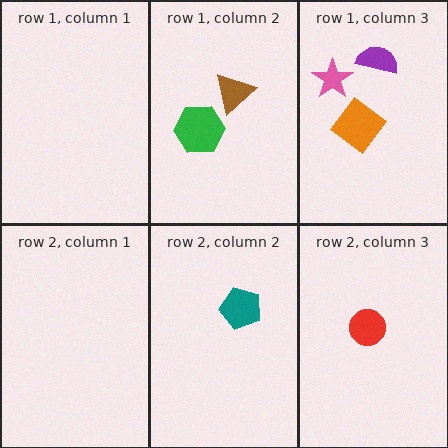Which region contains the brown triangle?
The row 1, column 2 region.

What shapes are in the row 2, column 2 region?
The teal pentagon.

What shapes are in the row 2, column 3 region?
The red circle.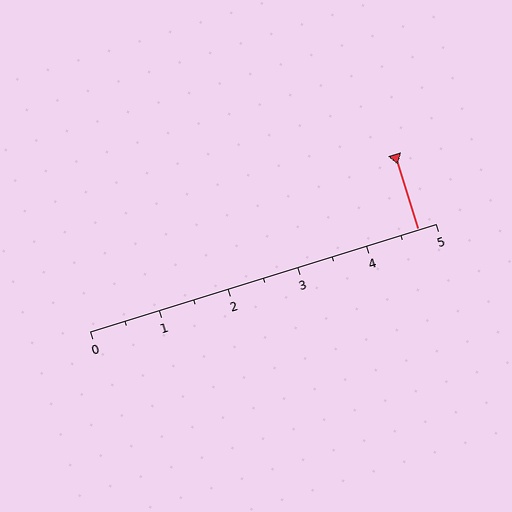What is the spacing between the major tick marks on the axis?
The major ticks are spaced 1 apart.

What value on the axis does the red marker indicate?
The marker indicates approximately 4.8.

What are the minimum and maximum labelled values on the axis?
The axis runs from 0 to 5.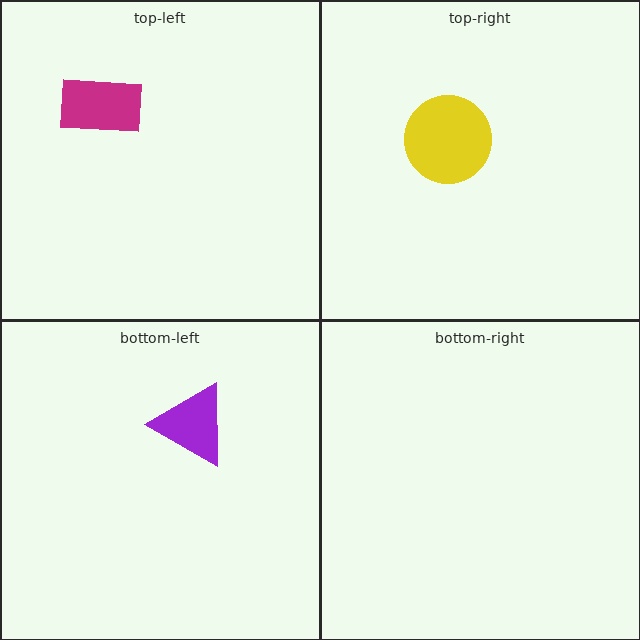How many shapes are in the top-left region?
1.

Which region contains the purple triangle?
The bottom-left region.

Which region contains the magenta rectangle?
The top-left region.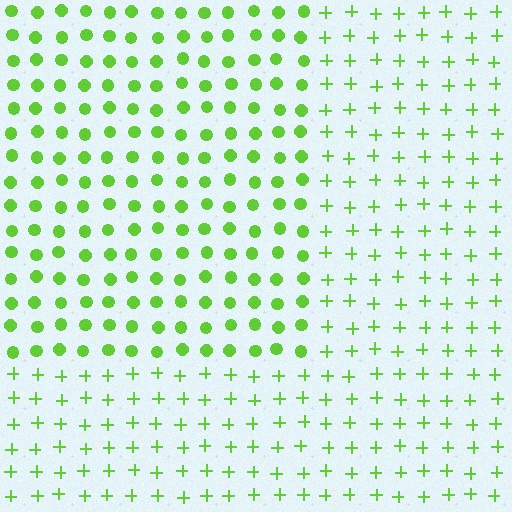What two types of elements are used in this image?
The image uses circles inside the rectangle region and plus signs outside it.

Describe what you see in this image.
The image is filled with small lime elements arranged in a uniform grid. A rectangle-shaped region contains circles, while the surrounding area contains plus signs. The boundary is defined purely by the change in element shape.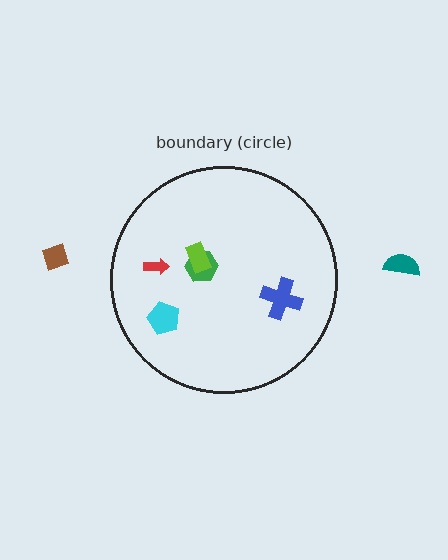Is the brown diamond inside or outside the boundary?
Outside.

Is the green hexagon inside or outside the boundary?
Inside.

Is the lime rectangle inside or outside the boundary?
Inside.